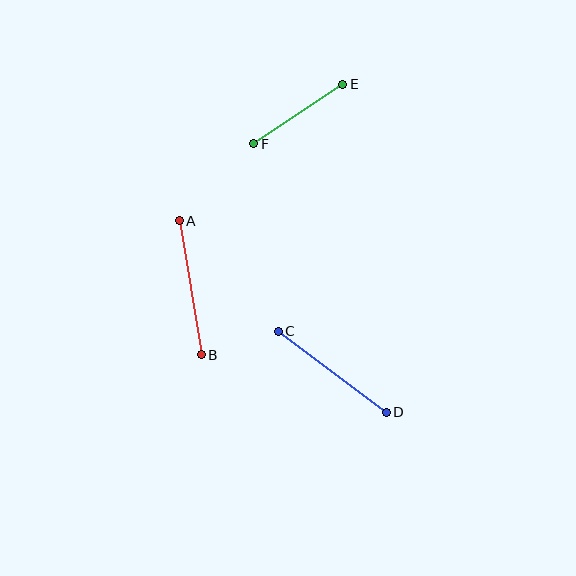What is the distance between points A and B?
The distance is approximately 136 pixels.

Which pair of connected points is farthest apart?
Points A and B are farthest apart.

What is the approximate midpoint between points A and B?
The midpoint is at approximately (190, 288) pixels.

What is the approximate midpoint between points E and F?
The midpoint is at approximately (298, 114) pixels.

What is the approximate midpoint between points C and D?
The midpoint is at approximately (332, 372) pixels.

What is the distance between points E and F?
The distance is approximately 107 pixels.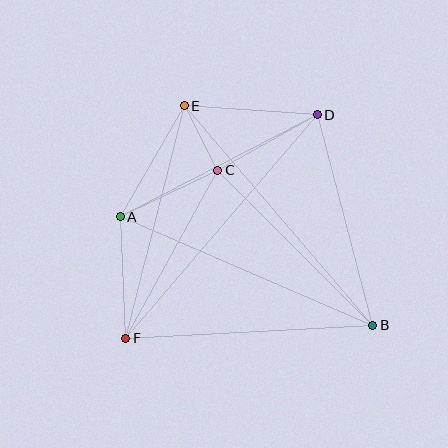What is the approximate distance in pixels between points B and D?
The distance between B and D is approximately 218 pixels.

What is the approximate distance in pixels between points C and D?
The distance between C and D is approximately 114 pixels.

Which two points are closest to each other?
Points C and E are closest to each other.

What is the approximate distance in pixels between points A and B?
The distance between A and B is approximately 275 pixels.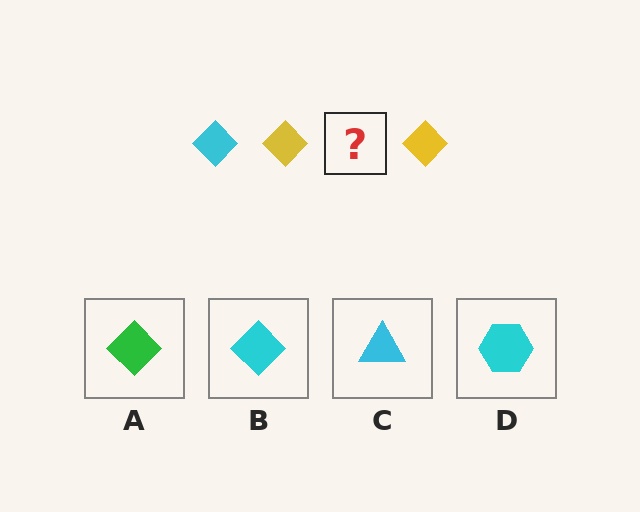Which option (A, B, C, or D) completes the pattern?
B.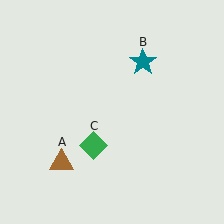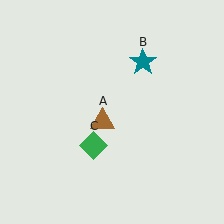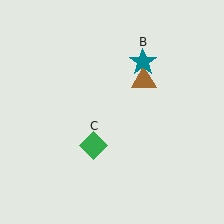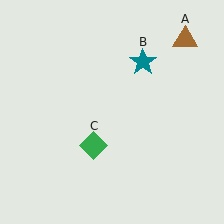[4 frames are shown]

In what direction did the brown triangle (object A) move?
The brown triangle (object A) moved up and to the right.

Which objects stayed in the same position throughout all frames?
Teal star (object B) and green diamond (object C) remained stationary.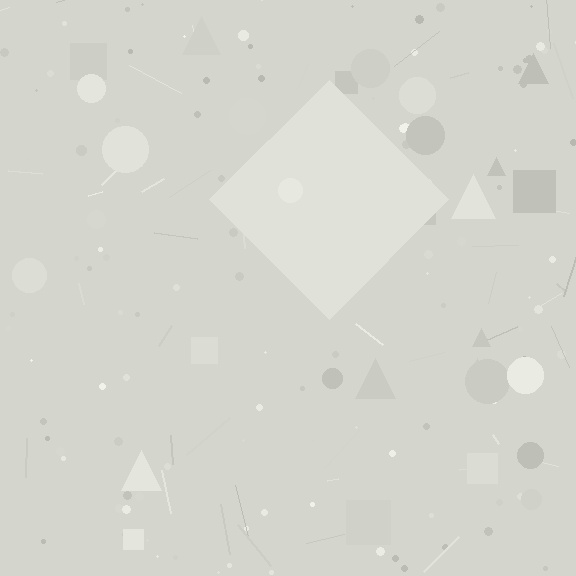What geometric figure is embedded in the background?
A diamond is embedded in the background.